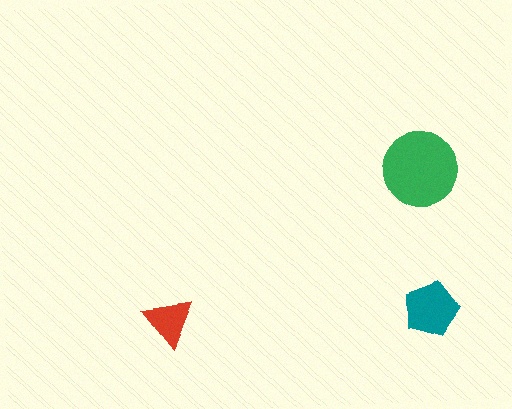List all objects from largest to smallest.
The green circle, the teal pentagon, the red triangle.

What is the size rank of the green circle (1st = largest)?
1st.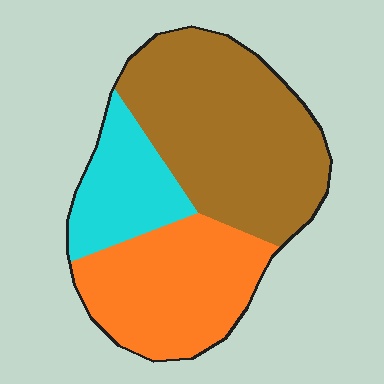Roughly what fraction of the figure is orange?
Orange covers about 35% of the figure.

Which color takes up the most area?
Brown, at roughly 50%.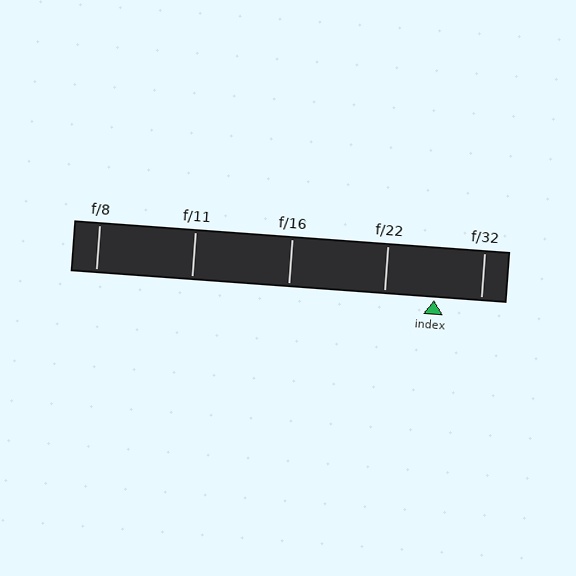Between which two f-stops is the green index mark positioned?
The index mark is between f/22 and f/32.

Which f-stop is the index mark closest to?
The index mark is closest to f/32.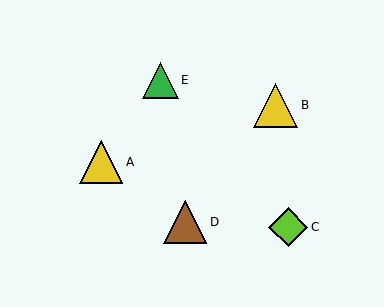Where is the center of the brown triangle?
The center of the brown triangle is at (185, 222).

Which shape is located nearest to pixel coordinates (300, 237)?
The lime diamond (labeled C) at (288, 227) is nearest to that location.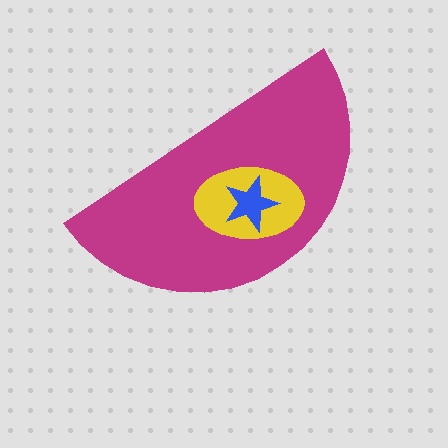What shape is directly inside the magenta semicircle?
The yellow ellipse.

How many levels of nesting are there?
3.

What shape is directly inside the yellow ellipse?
The blue star.